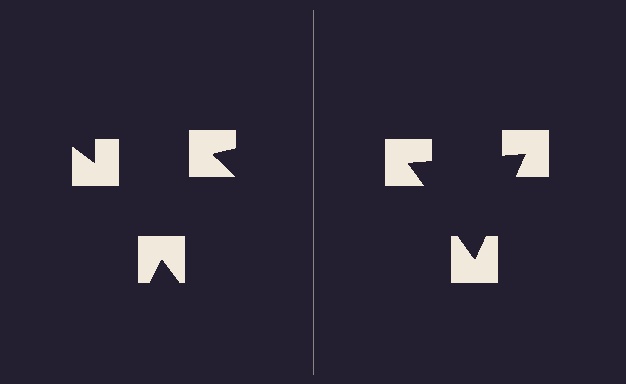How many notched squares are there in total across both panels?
6 — 3 on each side.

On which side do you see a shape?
An illusory triangle appears on the right side. On the left side the wedge cuts are rotated, so no coherent shape forms.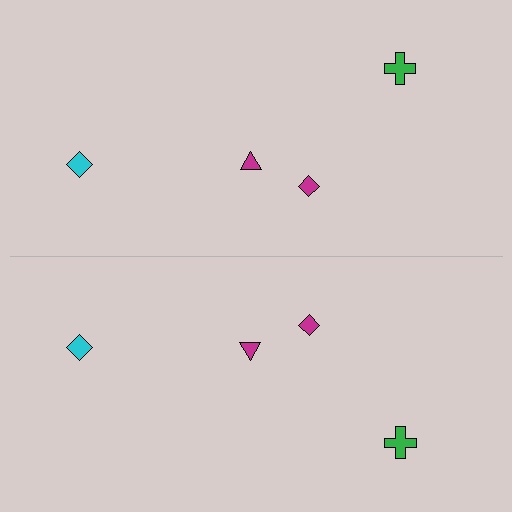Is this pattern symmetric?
Yes, this pattern has bilateral (reflection) symmetry.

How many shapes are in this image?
There are 8 shapes in this image.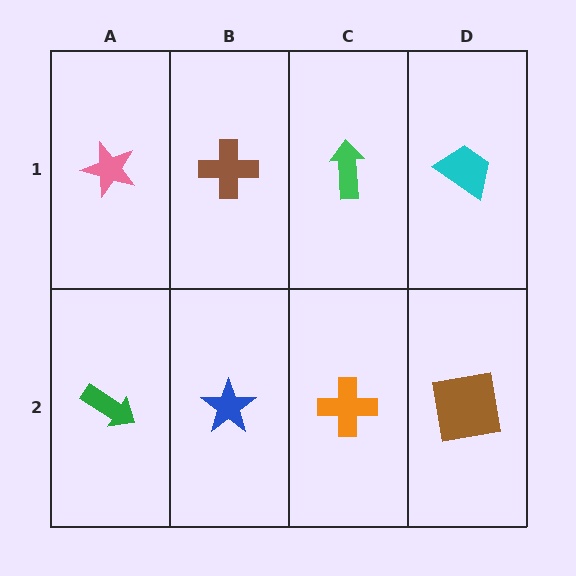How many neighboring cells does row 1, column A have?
2.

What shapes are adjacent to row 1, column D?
A brown square (row 2, column D), a green arrow (row 1, column C).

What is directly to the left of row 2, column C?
A blue star.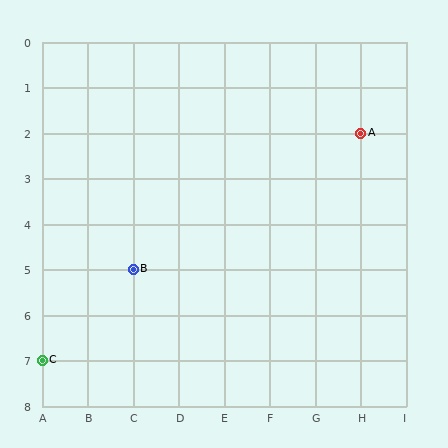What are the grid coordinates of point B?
Point B is at grid coordinates (C, 5).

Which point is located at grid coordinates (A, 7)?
Point C is at (A, 7).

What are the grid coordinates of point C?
Point C is at grid coordinates (A, 7).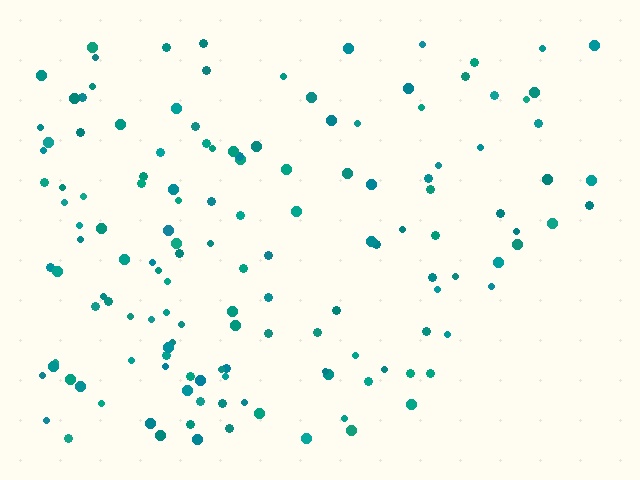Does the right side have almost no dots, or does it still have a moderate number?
Still a moderate number, just noticeably fewer than the left.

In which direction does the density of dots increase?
From right to left, with the left side densest.